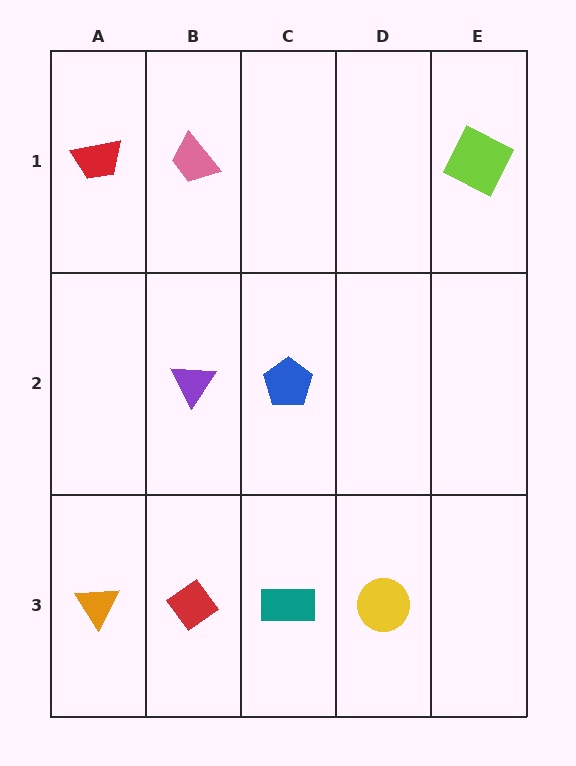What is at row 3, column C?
A teal rectangle.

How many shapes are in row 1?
3 shapes.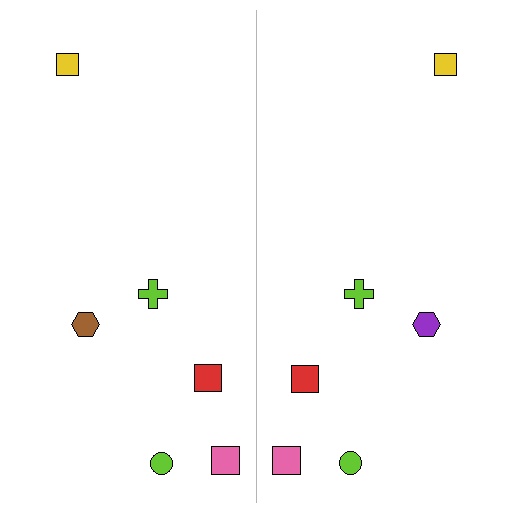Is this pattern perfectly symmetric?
No, the pattern is not perfectly symmetric. The purple hexagon on the right side breaks the symmetry — its mirror counterpart is brown.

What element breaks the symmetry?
The purple hexagon on the right side breaks the symmetry — its mirror counterpart is brown.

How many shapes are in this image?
There are 12 shapes in this image.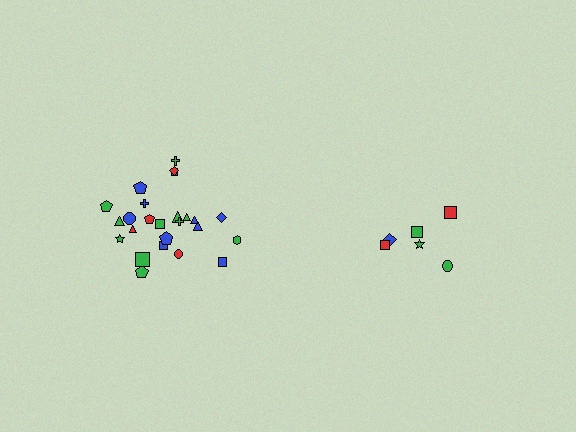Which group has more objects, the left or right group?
The left group.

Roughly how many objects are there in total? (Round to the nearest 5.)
Roughly 30 objects in total.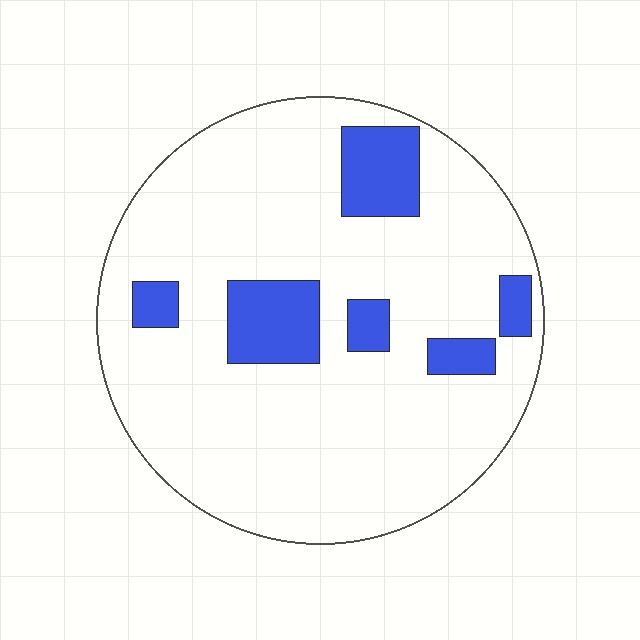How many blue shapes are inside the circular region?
6.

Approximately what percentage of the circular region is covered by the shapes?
Approximately 15%.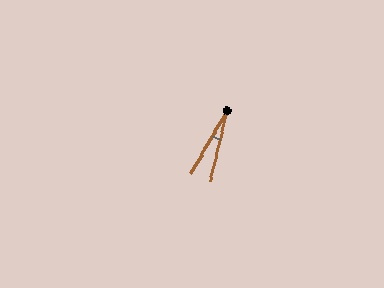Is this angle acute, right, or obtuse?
It is acute.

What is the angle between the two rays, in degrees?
Approximately 16 degrees.